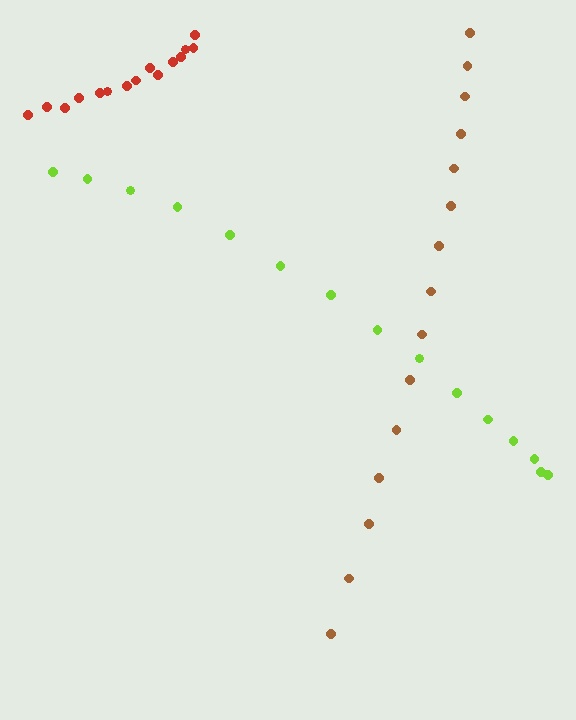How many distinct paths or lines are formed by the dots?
There are 3 distinct paths.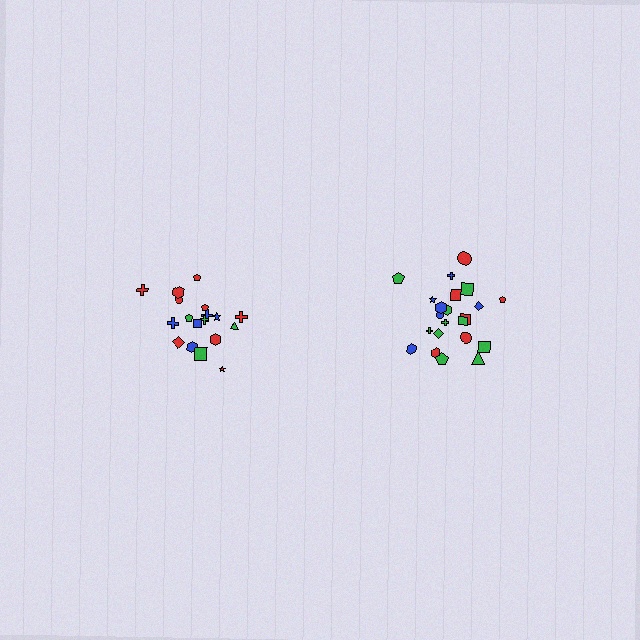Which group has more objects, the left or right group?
The right group.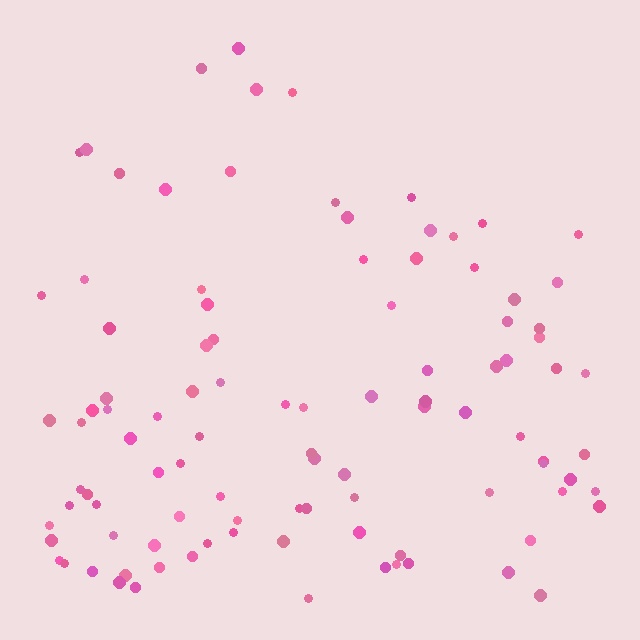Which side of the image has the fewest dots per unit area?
The top.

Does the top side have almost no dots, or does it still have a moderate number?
Still a moderate number, just noticeably fewer than the bottom.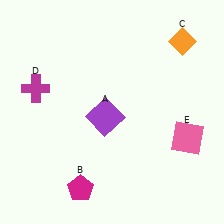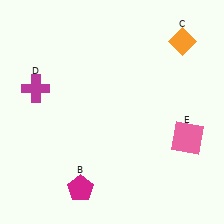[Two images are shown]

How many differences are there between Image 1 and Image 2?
There is 1 difference between the two images.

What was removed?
The purple square (A) was removed in Image 2.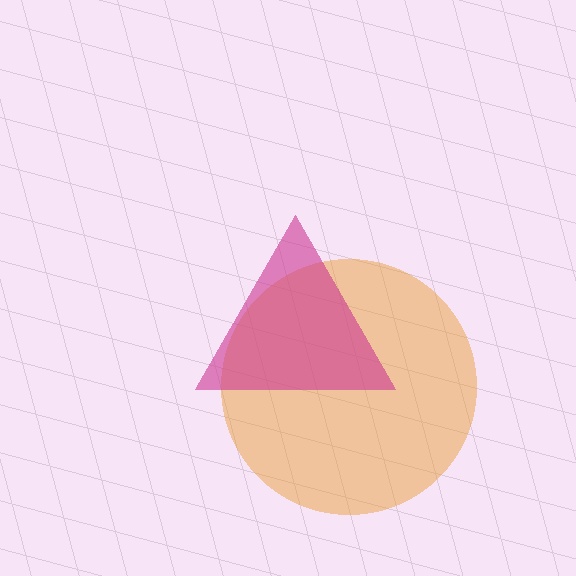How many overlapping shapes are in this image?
There are 2 overlapping shapes in the image.